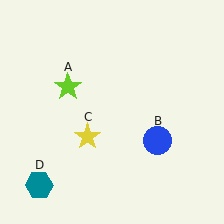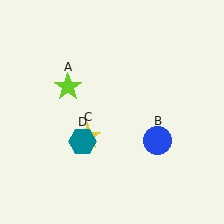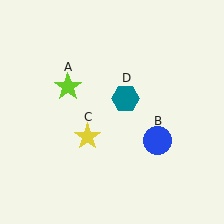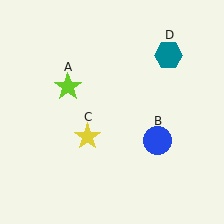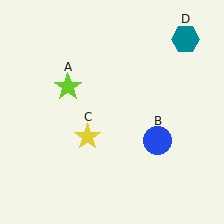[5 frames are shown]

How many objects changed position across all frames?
1 object changed position: teal hexagon (object D).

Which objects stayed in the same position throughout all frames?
Lime star (object A) and blue circle (object B) and yellow star (object C) remained stationary.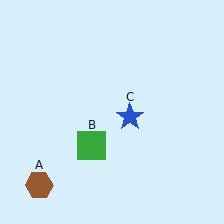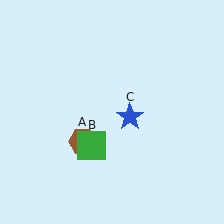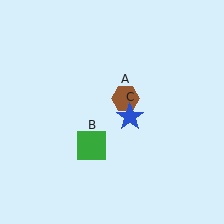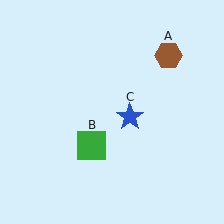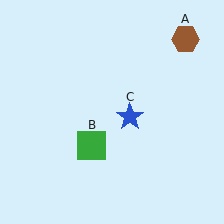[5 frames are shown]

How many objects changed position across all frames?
1 object changed position: brown hexagon (object A).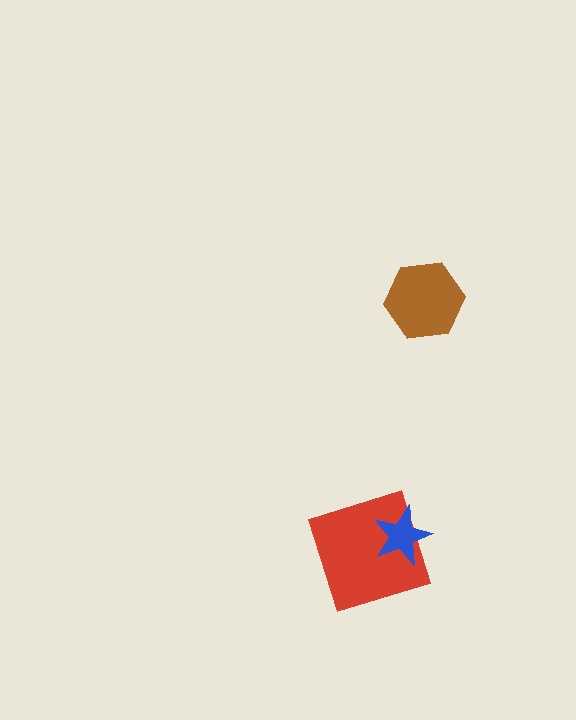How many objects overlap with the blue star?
1 object overlaps with the blue star.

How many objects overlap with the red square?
1 object overlaps with the red square.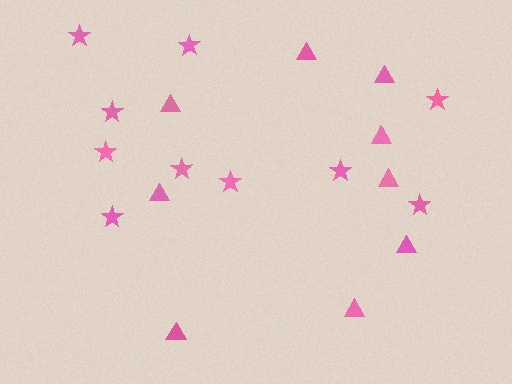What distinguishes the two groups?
There are 2 groups: one group of stars (10) and one group of triangles (9).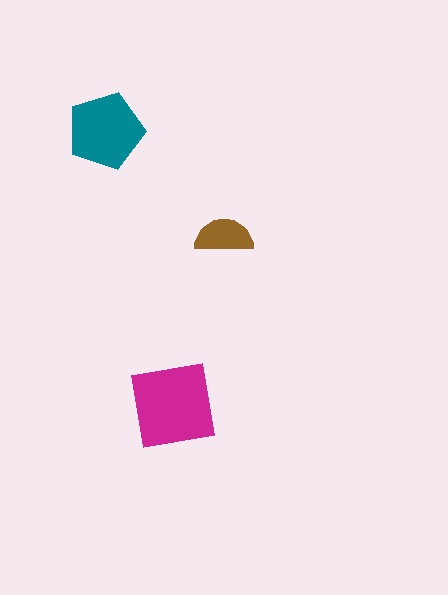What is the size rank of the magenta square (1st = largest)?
1st.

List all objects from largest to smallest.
The magenta square, the teal pentagon, the brown semicircle.